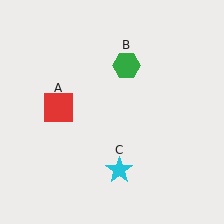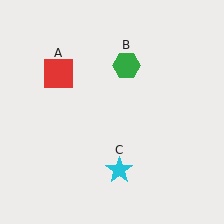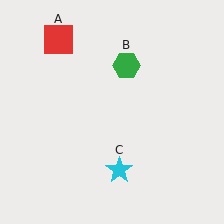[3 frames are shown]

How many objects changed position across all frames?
1 object changed position: red square (object A).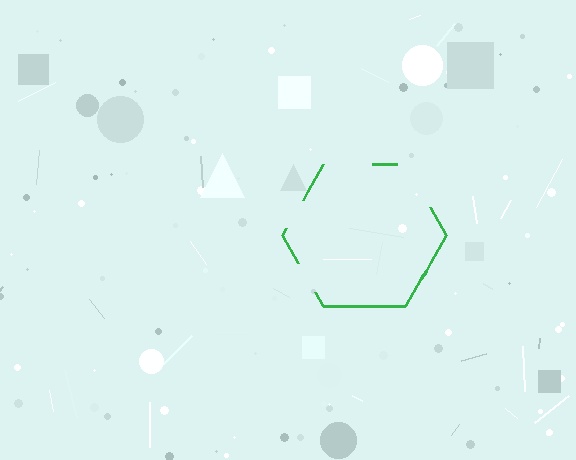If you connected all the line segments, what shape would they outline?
They would outline a hexagon.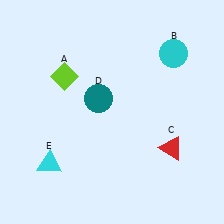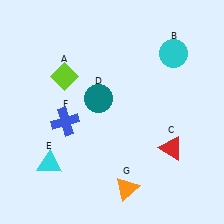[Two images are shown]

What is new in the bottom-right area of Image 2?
An orange triangle (G) was added in the bottom-right area of Image 2.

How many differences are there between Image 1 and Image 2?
There are 2 differences between the two images.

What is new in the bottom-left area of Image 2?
A blue cross (F) was added in the bottom-left area of Image 2.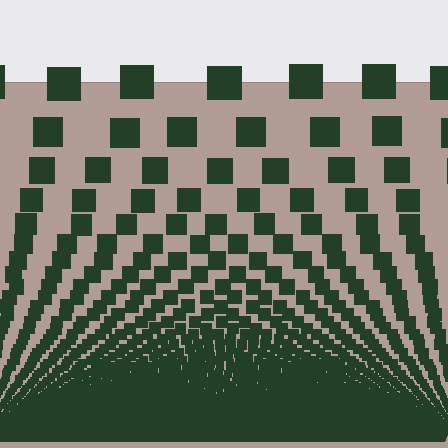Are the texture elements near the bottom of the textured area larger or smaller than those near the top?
Smaller. The gradient is inverted — elements near the bottom are smaller and denser.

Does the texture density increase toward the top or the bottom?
Density increases toward the bottom.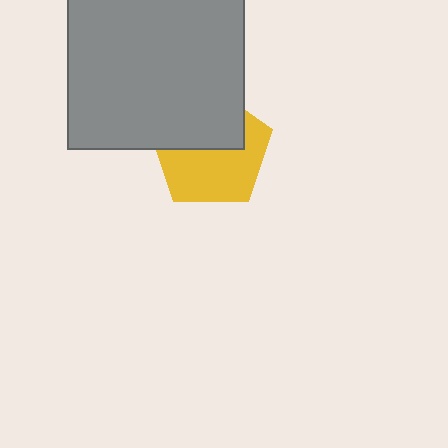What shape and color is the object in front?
The object in front is a gray rectangle.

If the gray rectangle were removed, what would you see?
You would see the complete yellow pentagon.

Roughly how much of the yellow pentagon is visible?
About half of it is visible (roughly 56%).